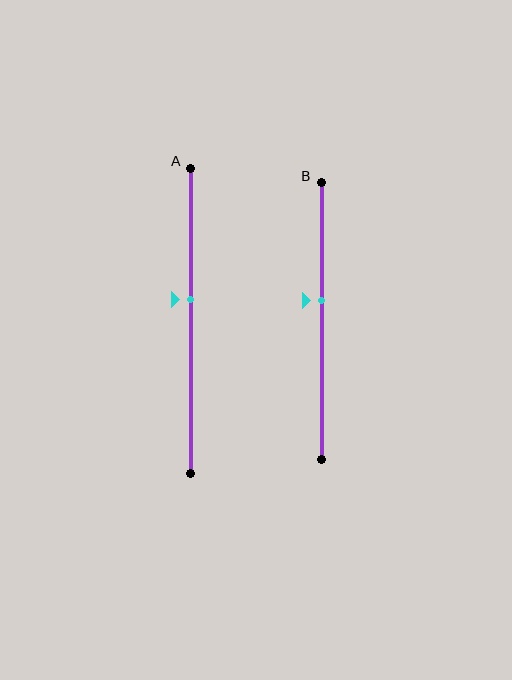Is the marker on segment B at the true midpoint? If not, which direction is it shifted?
No, the marker on segment B is shifted upward by about 8% of the segment length.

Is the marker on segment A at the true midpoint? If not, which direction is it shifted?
No, the marker on segment A is shifted upward by about 7% of the segment length.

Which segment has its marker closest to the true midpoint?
Segment A has its marker closest to the true midpoint.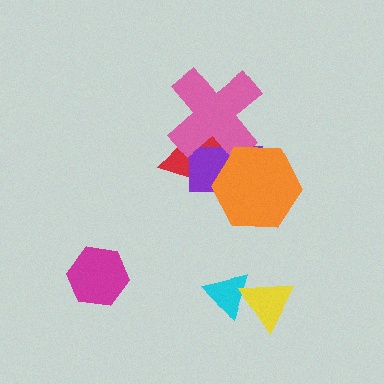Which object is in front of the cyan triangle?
The yellow triangle is in front of the cyan triangle.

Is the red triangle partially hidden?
Yes, it is partially covered by another shape.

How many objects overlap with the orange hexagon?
3 objects overlap with the orange hexagon.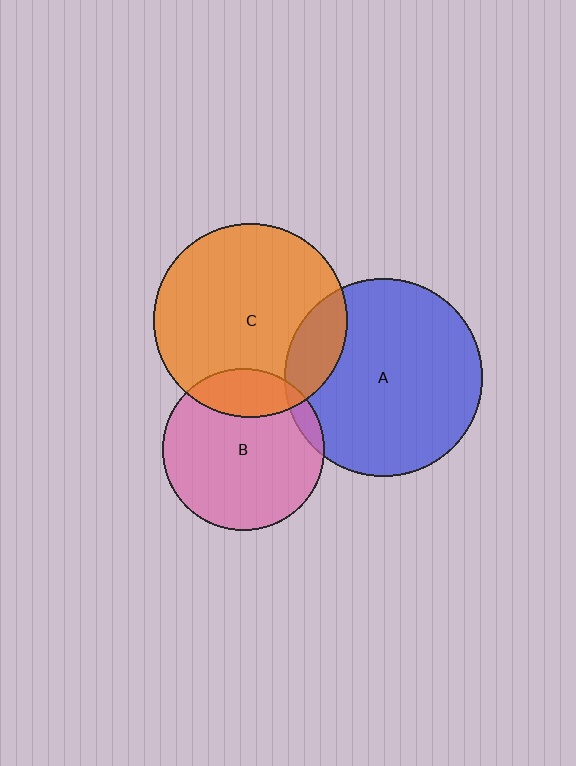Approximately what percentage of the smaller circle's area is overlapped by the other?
Approximately 20%.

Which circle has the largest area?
Circle A (blue).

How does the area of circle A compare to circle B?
Approximately 1.5 times.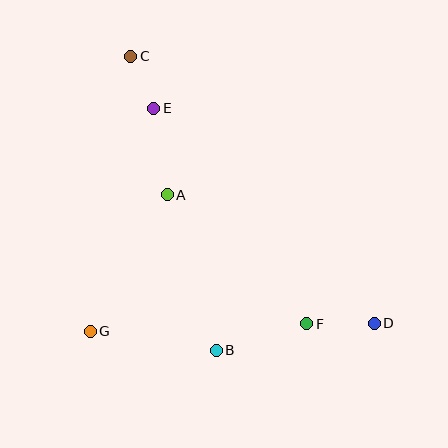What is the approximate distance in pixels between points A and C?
The distance between A and C is approximately 143 pixels.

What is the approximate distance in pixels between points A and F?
The distance between A and F is approximately 190 pixels.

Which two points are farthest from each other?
Points C and D are farthest from each other.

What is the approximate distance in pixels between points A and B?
The distance between A and B is approximately 163 pixels.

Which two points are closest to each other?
Points C and E are closest to each other.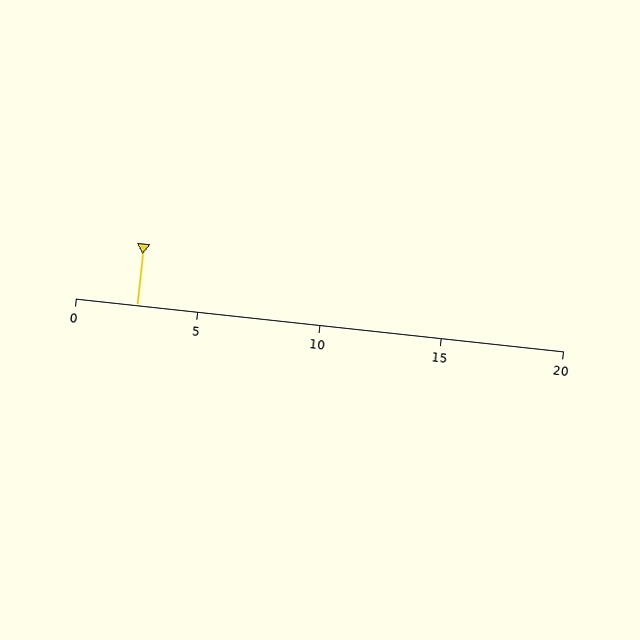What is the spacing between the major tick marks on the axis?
The major ticks are spaced 5 apart.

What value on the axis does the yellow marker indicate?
The marker indicates approximately 2.5.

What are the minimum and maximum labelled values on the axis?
The axis runs from 0 to 20.